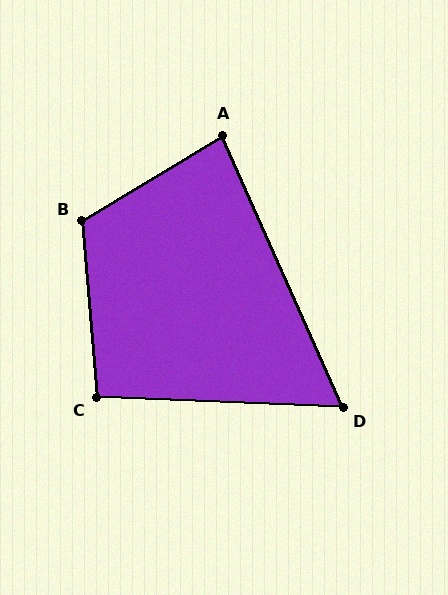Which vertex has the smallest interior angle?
D, at approximately 64 degrees.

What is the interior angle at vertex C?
Approximately 97 degrees (obtuse).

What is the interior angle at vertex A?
Approximately 83 degrees (acute).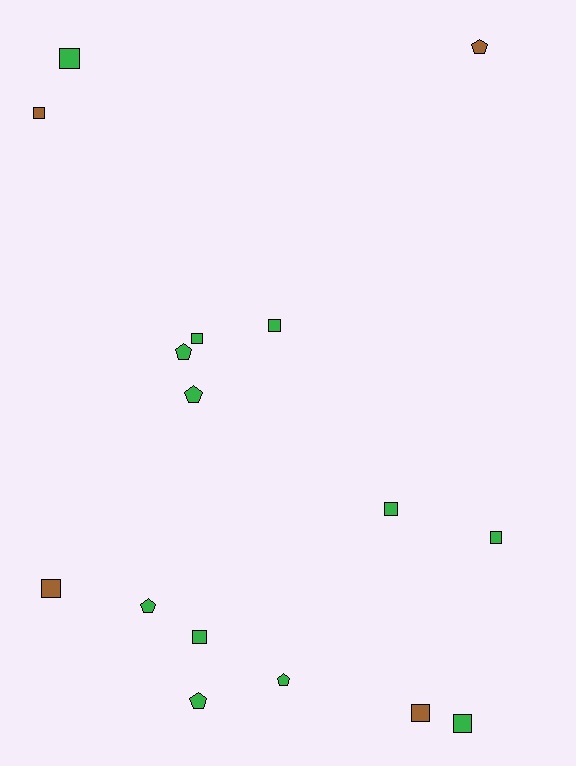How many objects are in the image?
There are 16 objects.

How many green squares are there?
There are 7 green squares.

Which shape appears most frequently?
Square, with 10 objects.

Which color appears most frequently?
Green, with 12 objects.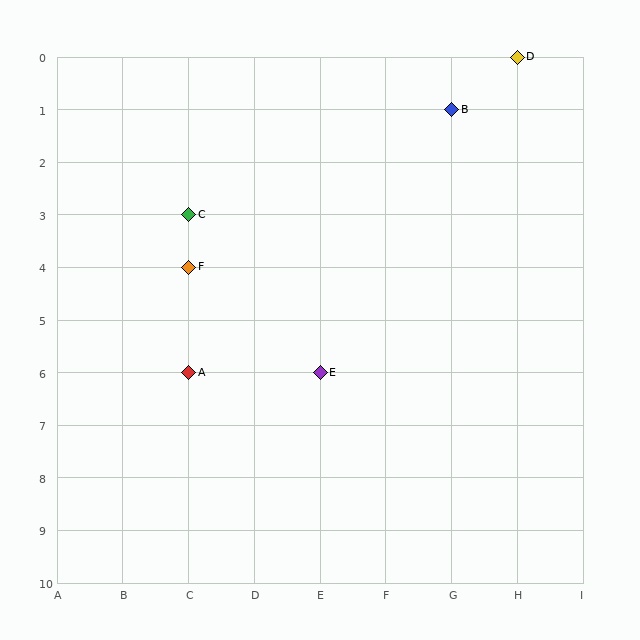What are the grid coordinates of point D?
Point D is at grid coordinates (H, 0).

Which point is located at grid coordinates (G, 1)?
Point B is at (G, 1).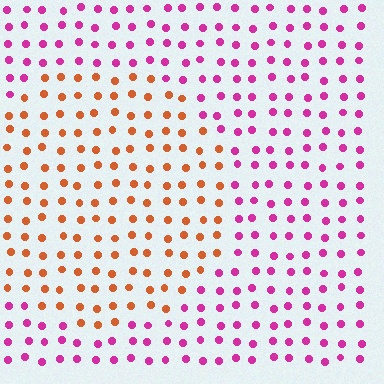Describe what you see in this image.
The image is filled with small magenta elements in a uniform arrangement. A circle-shaped region is visible where the elements are tinted to a slightly different hue, forming a subtle color boundary.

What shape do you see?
I see a circle.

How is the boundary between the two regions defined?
The boundary is defined purely by a slight shift in hue (about 60 degrees). Spacing, size, and orientation are identical on both sides.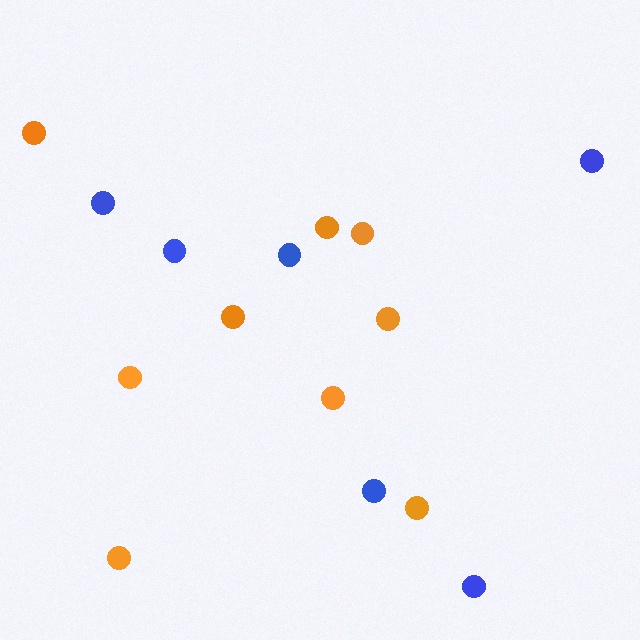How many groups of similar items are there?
There are 2 groups: one group of orange circles (9) and one group of blue circles (6).